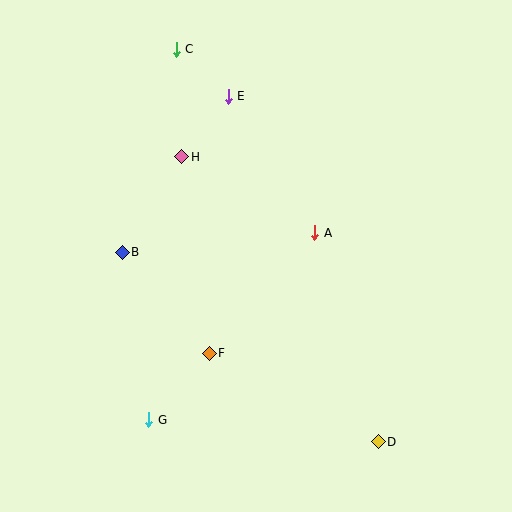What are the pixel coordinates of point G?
Point G is at (149, 420).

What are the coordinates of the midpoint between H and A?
The midpoint between H and A is at (248, 195).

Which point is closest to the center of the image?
Point A at (315, 233) is closest to the center.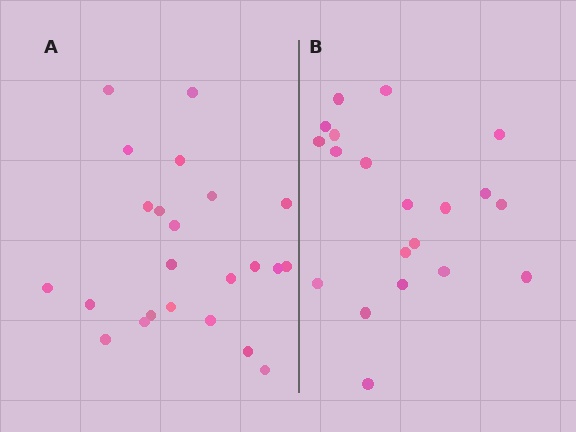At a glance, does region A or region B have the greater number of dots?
Region A (the left region) has more dots.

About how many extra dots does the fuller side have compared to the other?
Region A has just a few more — roughly 2 or 3 more dots than region B.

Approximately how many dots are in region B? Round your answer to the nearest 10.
About 20 dots.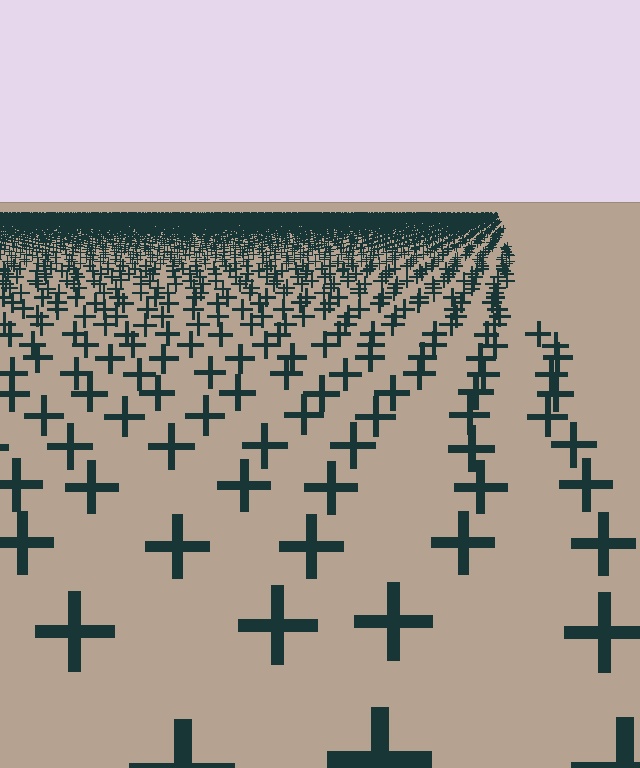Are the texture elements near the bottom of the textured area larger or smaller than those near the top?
Larger. Near the bottom, elements are closer to the viewer and appear at a bigger on-screen size.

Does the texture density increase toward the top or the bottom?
Density increases toward the top.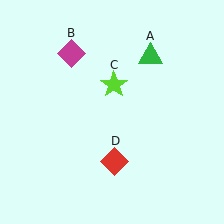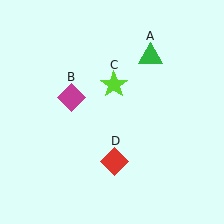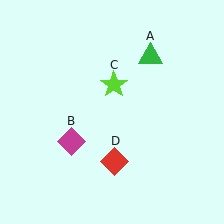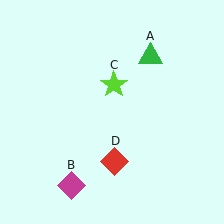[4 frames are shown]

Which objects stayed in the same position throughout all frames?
Green triangle (object A) and lime star (object C) and red diamond (object D) remained stationary.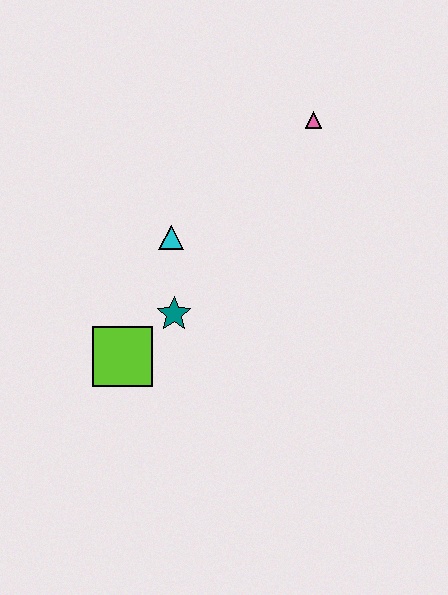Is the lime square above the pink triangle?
No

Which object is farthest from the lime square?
The pink triangle is farthest from the lime square.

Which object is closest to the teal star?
The lime square is closest to the teal star.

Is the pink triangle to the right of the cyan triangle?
Yes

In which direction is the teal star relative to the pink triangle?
The teal star is below the pink triangle.